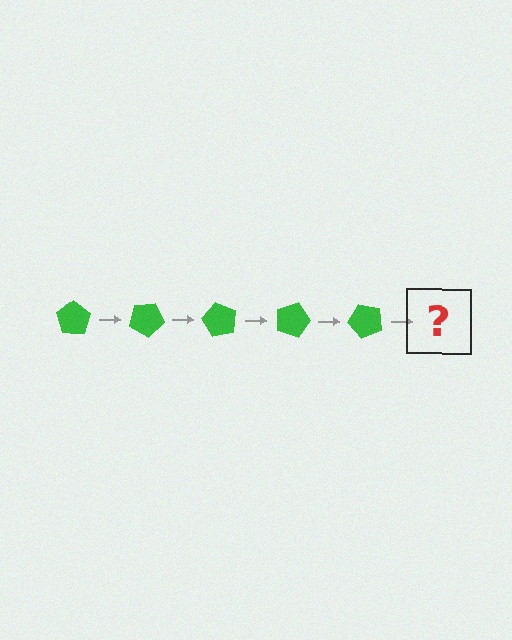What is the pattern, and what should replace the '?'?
The pattern is that the pentagon rotates 30 degrees each step. The '?' should be a green pentagon rotated 150 degrees.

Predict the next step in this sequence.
The next step is a green pentagon rotated 150 degrees.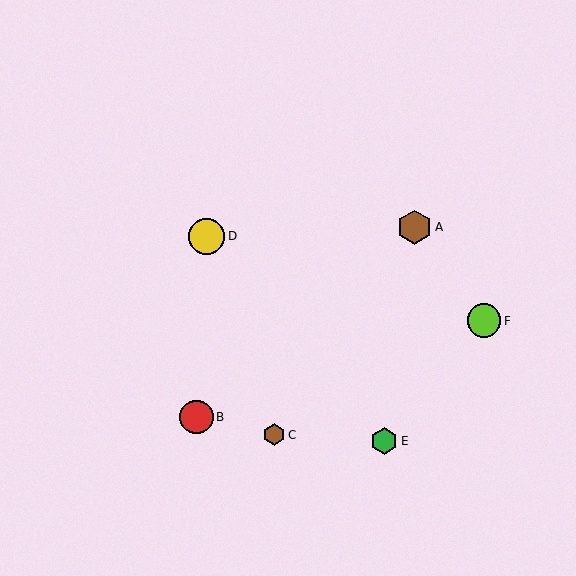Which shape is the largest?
The yellow circle (labeled D) is the largest.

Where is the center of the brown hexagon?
The center of the brown hexagon is at (274, 435).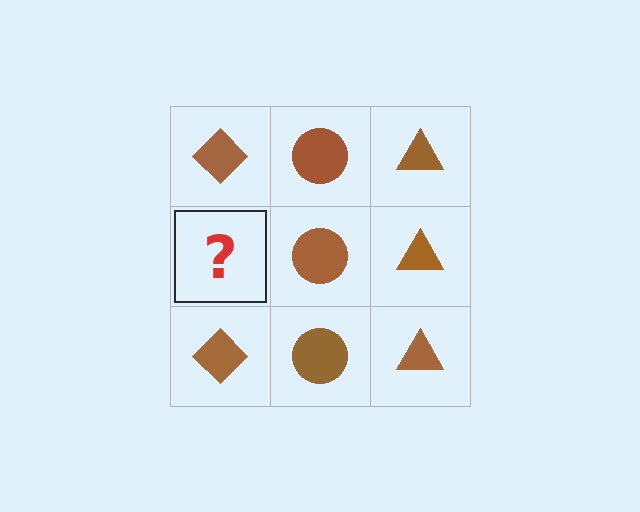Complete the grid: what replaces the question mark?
The question mark should be replaced with a brown diamond.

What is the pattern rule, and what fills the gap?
The rule is that each column has a consistent shape. The gap should be filled with a brown diamond.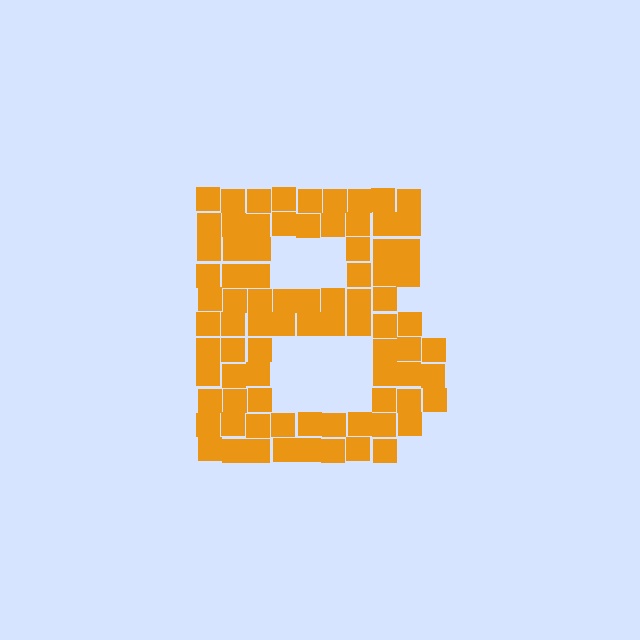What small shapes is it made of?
It is made of small squares.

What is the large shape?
The large shape is the letter B.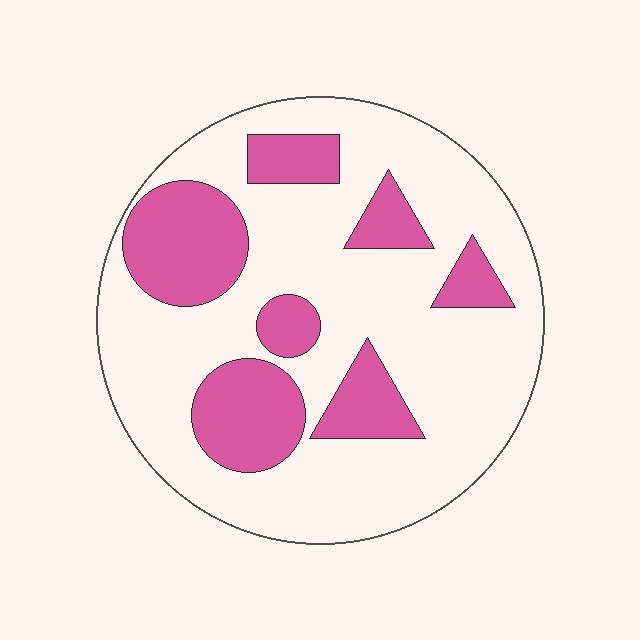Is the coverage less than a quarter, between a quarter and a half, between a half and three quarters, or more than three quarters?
Between a quarter and a half.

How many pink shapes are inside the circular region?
7.